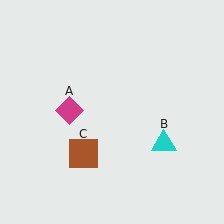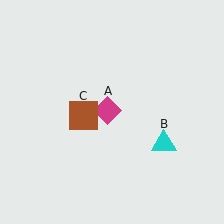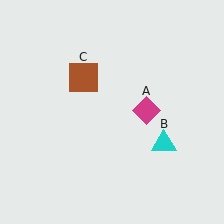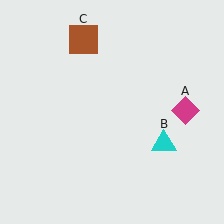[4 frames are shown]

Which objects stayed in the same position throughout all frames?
Cyan triangle (object B) remained stationary.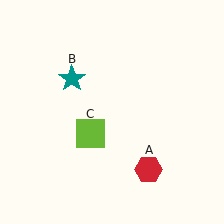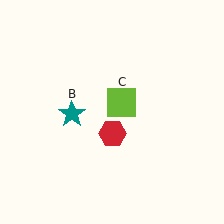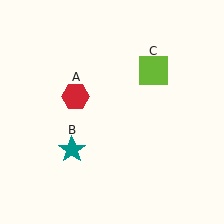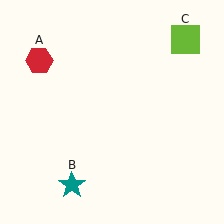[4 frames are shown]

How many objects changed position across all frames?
3 objects changed position: red hexagon (object A), teal star (object B), lime square (object C).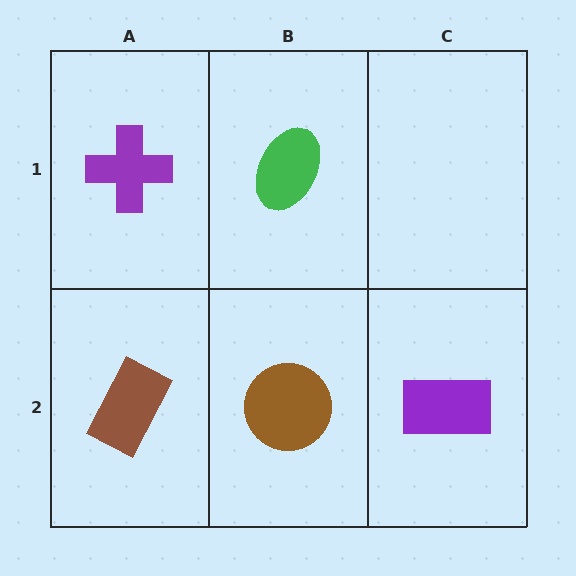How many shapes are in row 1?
2 shapes.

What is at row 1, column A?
A purple cross.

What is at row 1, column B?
A green ellipse.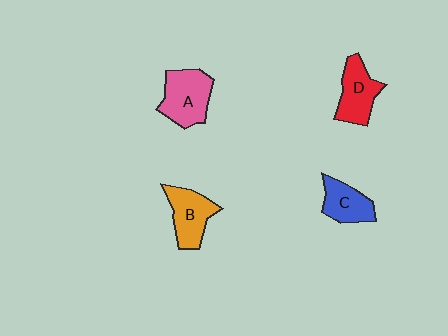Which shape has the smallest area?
Shape C (blue).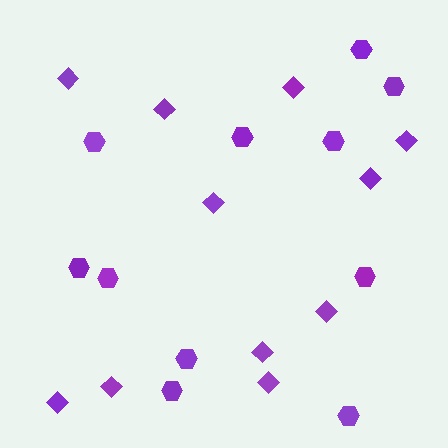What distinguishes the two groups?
There are 2 groups: one group of diamonds (11) and one group of hexagons (11).